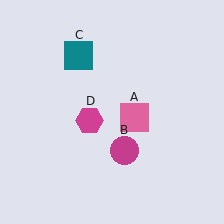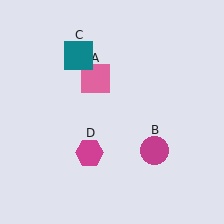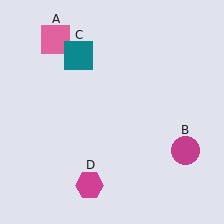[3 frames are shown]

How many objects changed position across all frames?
3 objects changed position: pink square (object A), magenta circle (object B), magenta hexagon (object D).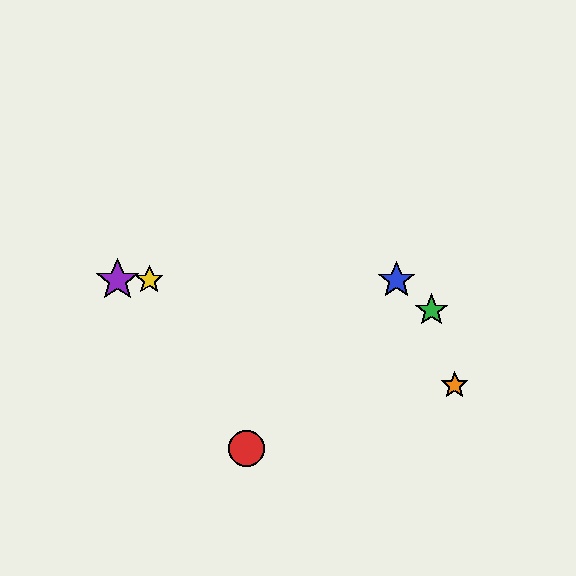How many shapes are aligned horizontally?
3 shapes (the blue star, the yellow star, the purple star) are aligned horizontally.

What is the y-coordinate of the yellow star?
The yellow star is at y≈280.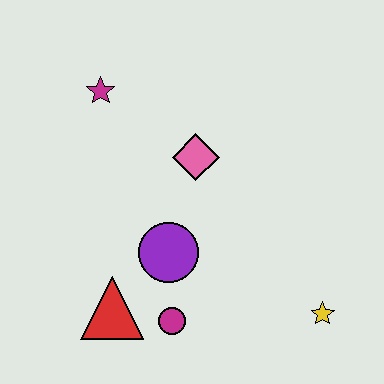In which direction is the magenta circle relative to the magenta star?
The magenta circle is below the magenta star.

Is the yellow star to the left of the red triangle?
No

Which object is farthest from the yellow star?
The magenta star is farthest from the yellow star.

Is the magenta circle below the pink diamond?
Yes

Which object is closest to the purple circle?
The magenta circle is closest to the purple circle.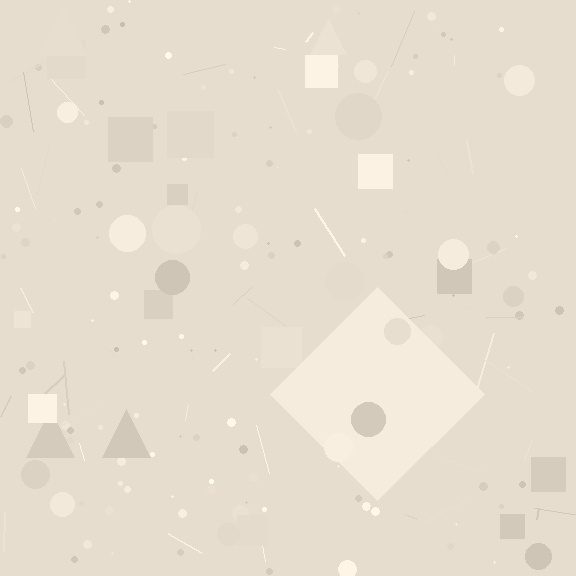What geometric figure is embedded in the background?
A diamond is embedded in the background.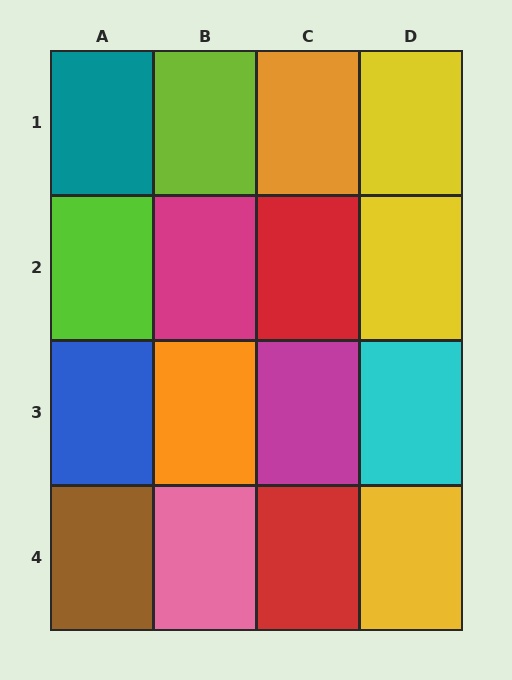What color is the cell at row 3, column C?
Magenta.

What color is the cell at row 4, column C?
Red.